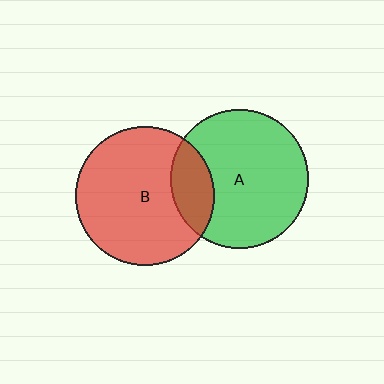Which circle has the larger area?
Circle B (red).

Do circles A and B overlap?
Yes.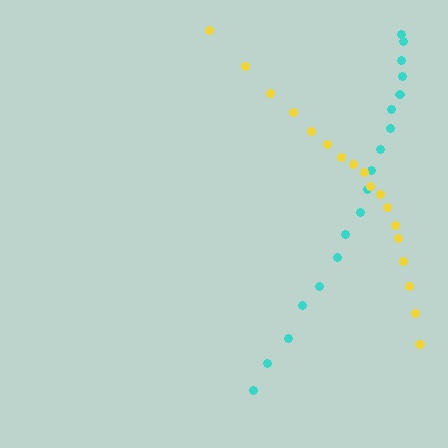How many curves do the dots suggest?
There are 2 distinct paths.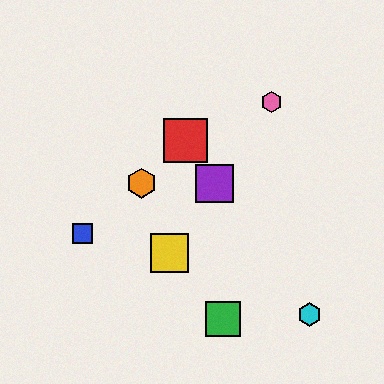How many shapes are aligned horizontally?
2 shapes (the purple square, the orange hexagon) are aligned horizontally.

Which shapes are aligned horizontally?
The purple square, the orange hexagon are aligned horizontally.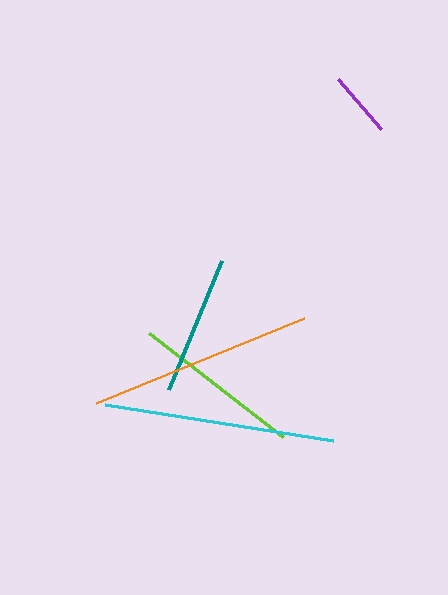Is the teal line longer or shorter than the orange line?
The orange line is longer than the teal line.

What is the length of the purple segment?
The purple segment is approximately 66 pixels long.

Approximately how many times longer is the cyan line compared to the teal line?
The cyan line is approximately 1.6 times the length of the teal line.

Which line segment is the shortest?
The purple line is the shortest at approximately 66 pixels.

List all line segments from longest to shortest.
From longest to shortest: cyan, orange, lime, teal, purple.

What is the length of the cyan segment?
The cyan segment is approximately 230 pixels long.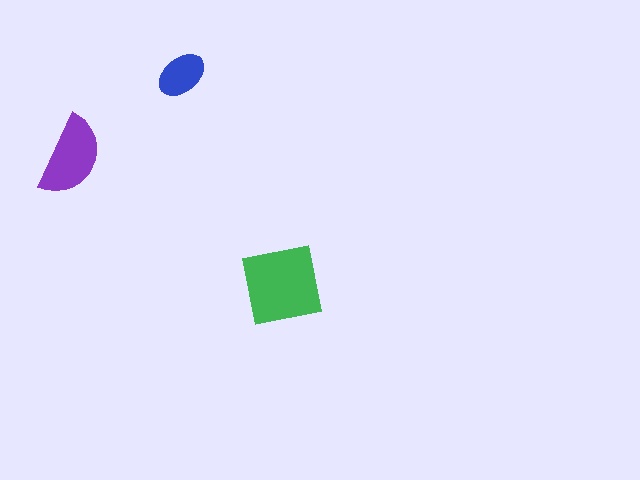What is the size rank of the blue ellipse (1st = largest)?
3rd.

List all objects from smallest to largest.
The blue ellipse, the purple semicircle, the green square.